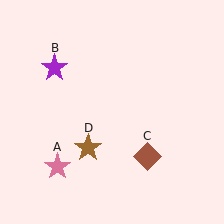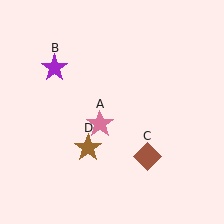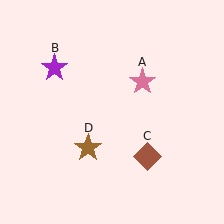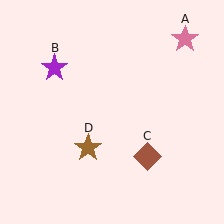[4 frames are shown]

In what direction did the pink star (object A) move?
The pink star (object A) moved up and to the right.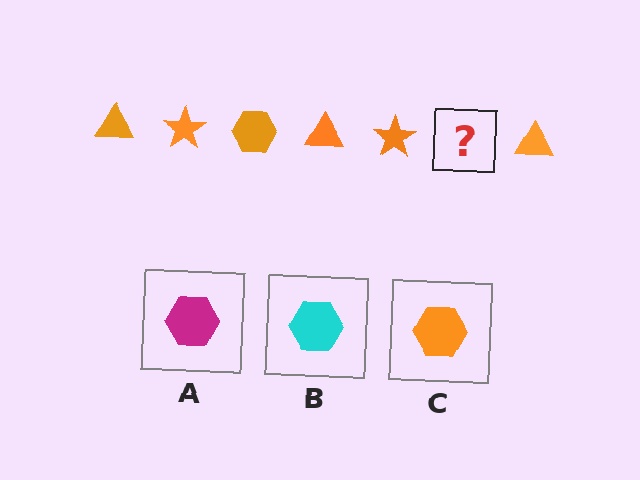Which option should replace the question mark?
Option C.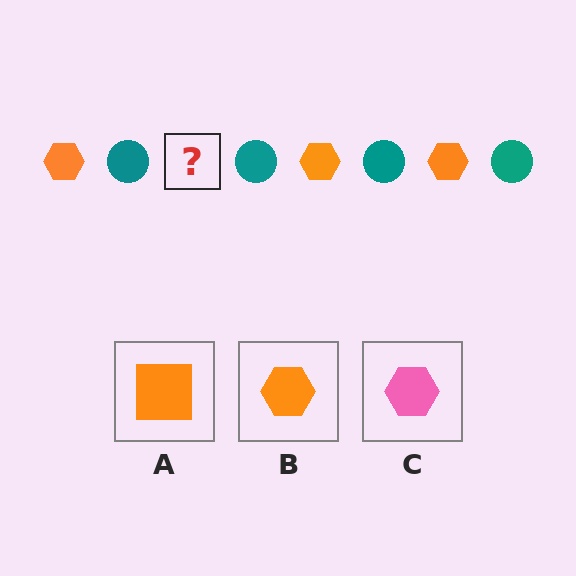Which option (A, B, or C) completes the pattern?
B.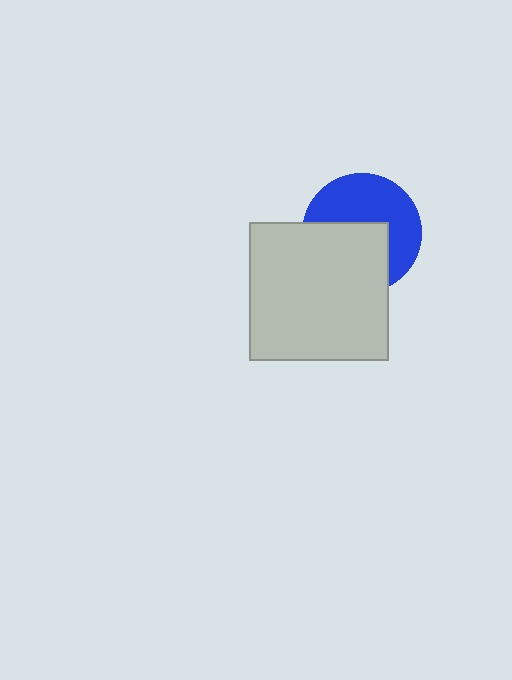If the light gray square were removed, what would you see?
You would see the complete blue circle.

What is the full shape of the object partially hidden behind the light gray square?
The partially hidden object is a blue circle.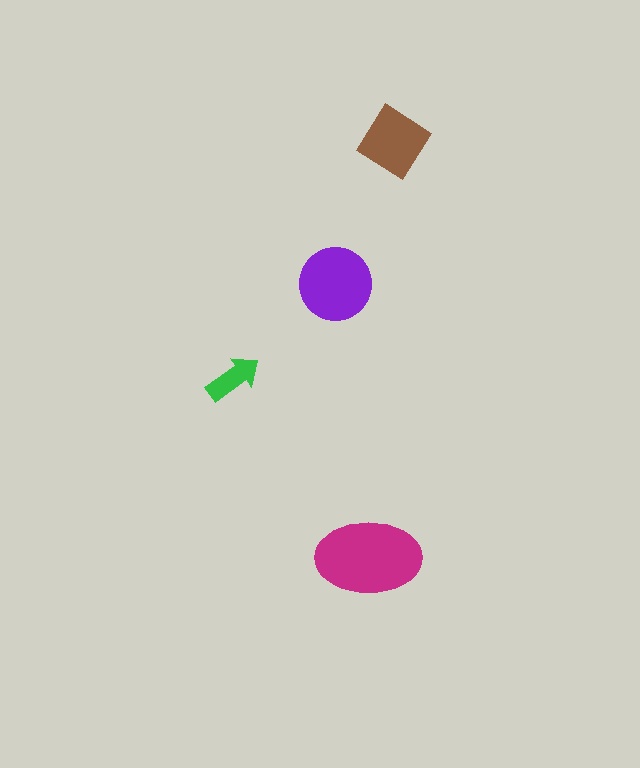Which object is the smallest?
The green arrow.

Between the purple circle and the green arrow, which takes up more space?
The purple circle.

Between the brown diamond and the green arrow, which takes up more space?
The brown diamond.